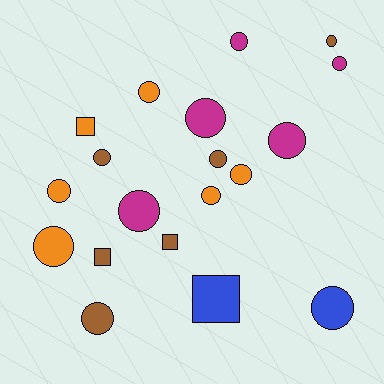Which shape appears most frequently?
Circle, with 15 objects.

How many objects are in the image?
There are 19 objects.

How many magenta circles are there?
There are 5 magenta circles.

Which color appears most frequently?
Brown, with 6 objects.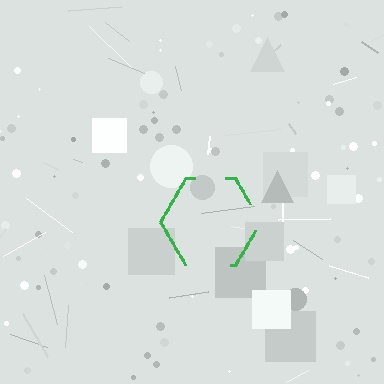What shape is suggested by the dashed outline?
The dashed outline suggests a hexagon.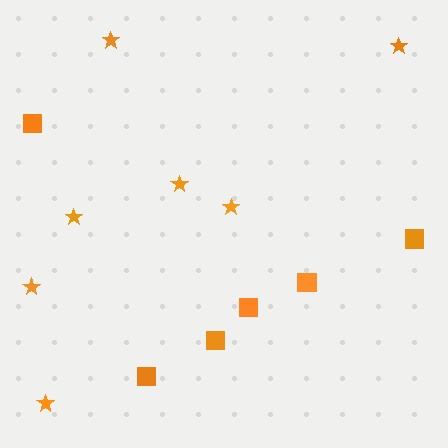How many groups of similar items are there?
There are 2 groups: one group of stars (7) and one group of squares (6).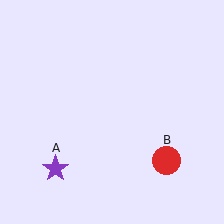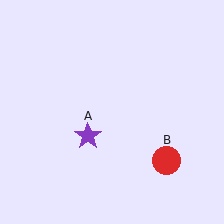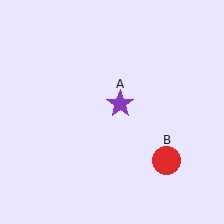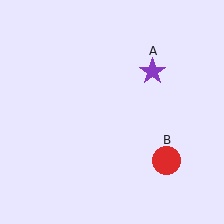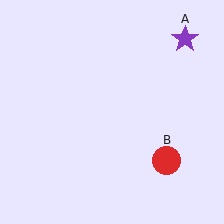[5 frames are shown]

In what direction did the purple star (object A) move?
The purple star (object A) moved up and to the right.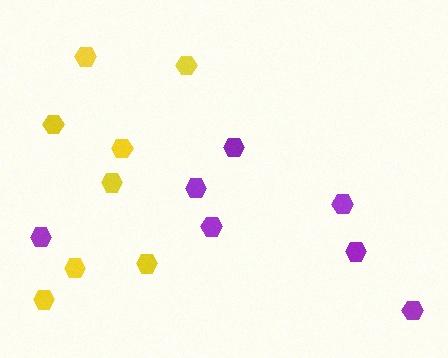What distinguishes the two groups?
There are 2 groups: one group of purple hexagons (7) and one group of yellow hexagons (8).